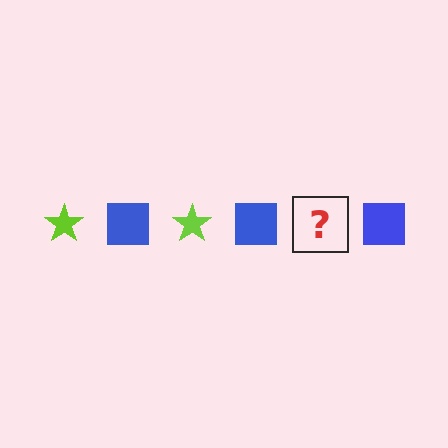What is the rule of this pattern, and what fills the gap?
The rule is that the pattern alternates between lime star and blue square. The gap should be filled with a lime star.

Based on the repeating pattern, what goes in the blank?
The blank should be a lime star.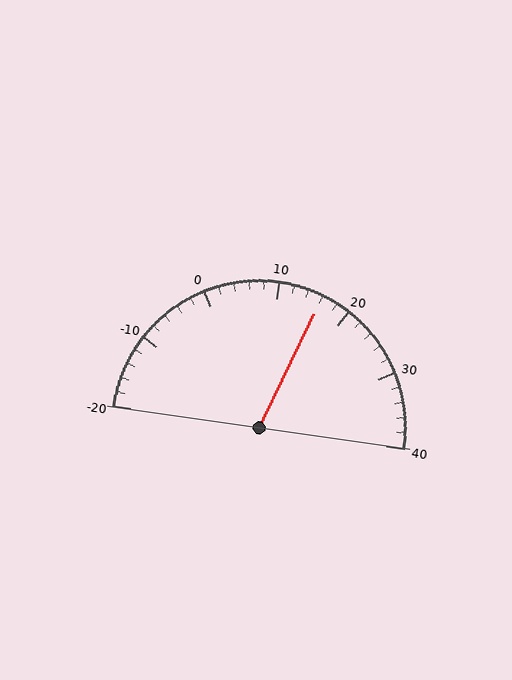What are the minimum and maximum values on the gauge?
The gauge ranges from -20 to 40.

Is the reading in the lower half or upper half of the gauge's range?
The reading is in the upper half of the range (-20 to 40).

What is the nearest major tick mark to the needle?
The nearest major tick mark is 20.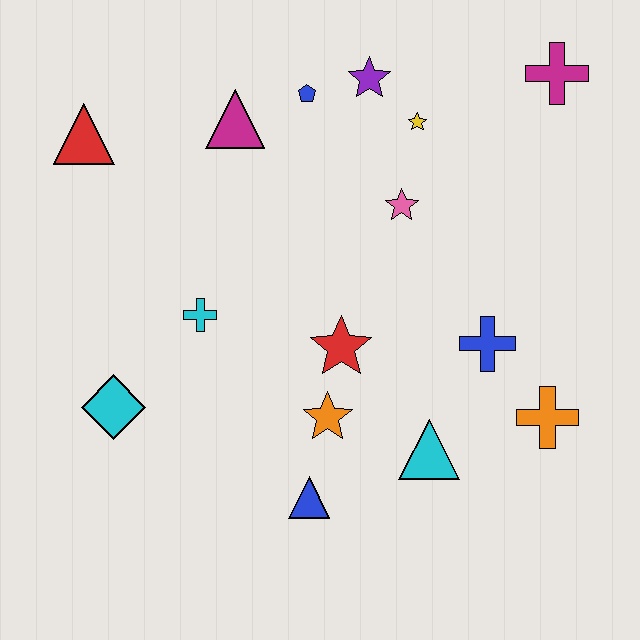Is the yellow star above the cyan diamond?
Yes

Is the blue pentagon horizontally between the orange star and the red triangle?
Yes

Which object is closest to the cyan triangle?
The orange star is closest to the cyan triangle.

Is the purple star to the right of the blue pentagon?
Yes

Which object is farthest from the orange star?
The magenta cross is farthest from the orange star.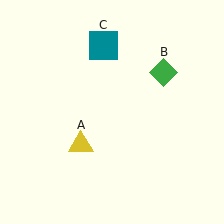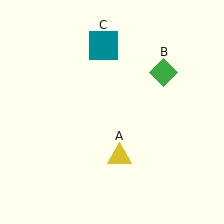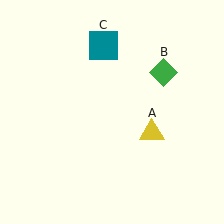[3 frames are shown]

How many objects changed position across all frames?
1 object changed position: yellow triangle (object A).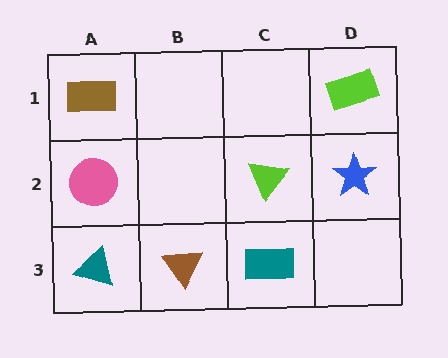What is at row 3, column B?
A brown triangle.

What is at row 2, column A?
A pink circle.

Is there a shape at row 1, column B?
No, that cell is empty.